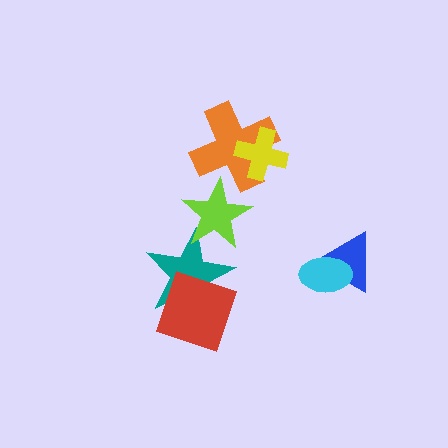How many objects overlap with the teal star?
2 objects overlap with the teal star.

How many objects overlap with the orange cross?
2 objects overlap with the orange cross.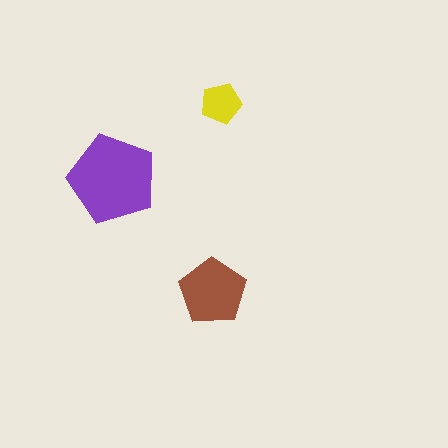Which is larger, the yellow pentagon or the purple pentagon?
The purple one.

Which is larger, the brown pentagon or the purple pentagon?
The purple one.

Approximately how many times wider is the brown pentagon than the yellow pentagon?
About 1.5 times wider.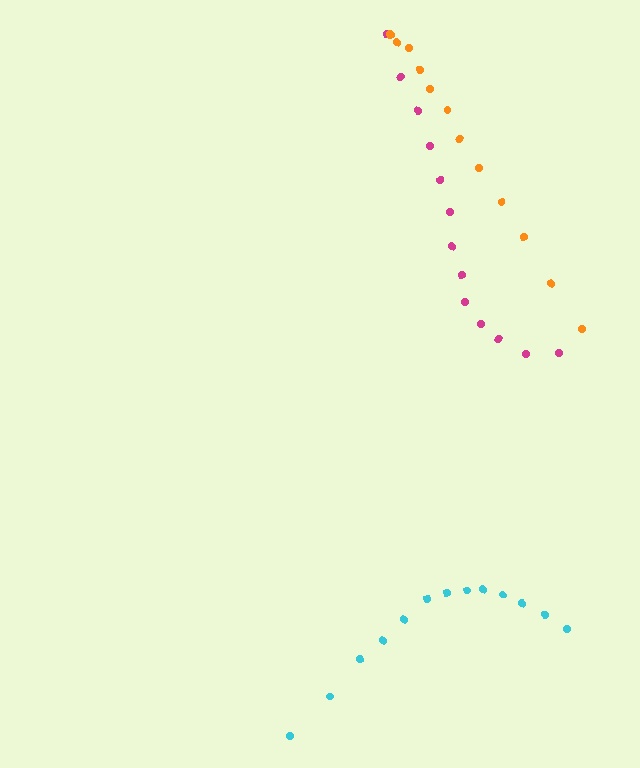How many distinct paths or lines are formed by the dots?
There are 3 distinct paths.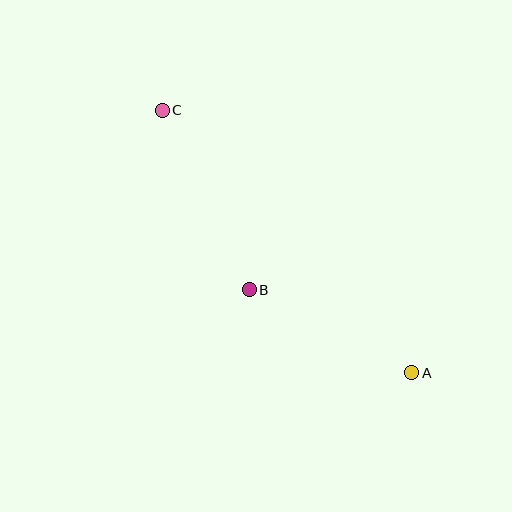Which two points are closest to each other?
Points A and B are closest to each other.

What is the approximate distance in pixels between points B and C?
The distance between B and C is approximately 200 pixels.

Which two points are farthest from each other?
Points A and C are farthest from each other.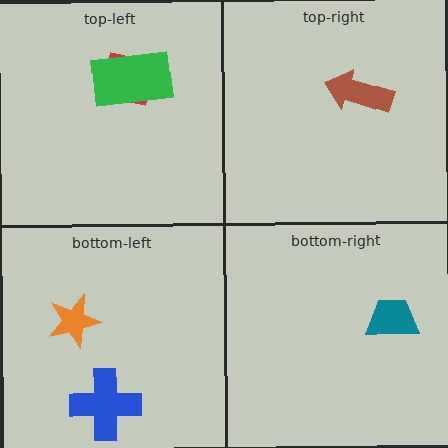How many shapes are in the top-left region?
2.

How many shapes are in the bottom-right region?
1.